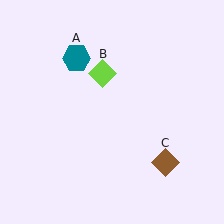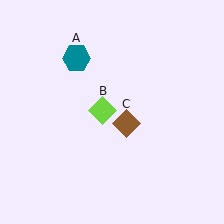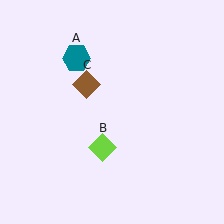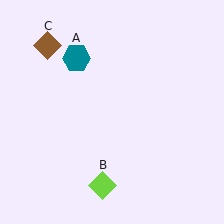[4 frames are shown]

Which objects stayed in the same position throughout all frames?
Teal hexagon (object A) remained stationary.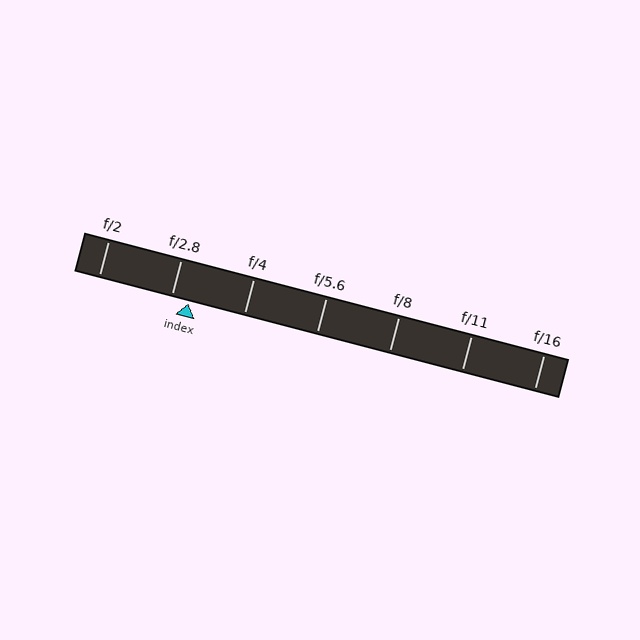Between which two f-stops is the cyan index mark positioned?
The index mark is between f/2.8 and f/4.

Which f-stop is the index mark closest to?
The index mark is closest to f/2.8.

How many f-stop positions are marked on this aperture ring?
There are 7 f-stop positions marked.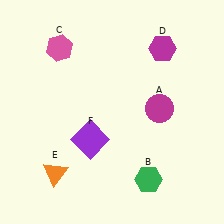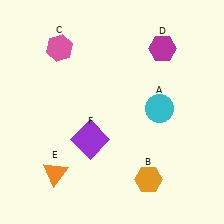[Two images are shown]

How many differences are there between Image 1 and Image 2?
There are 2 differences between the two images.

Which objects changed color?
A changed from magenta to cyan. B changed from green to orange.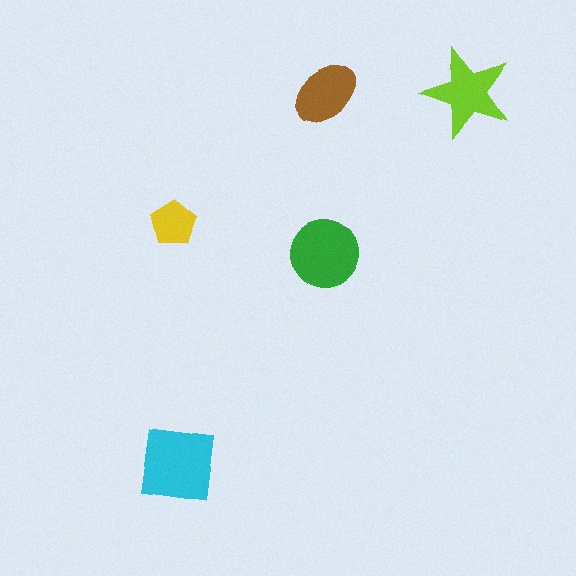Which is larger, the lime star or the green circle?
The green circle.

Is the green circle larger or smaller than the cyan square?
Smaller.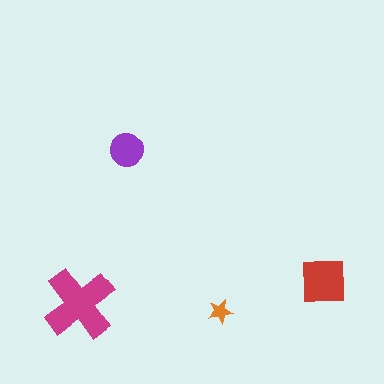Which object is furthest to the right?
The red square is rightmost.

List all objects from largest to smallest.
The magenta cross, the red square, the purple circle, the orange star.